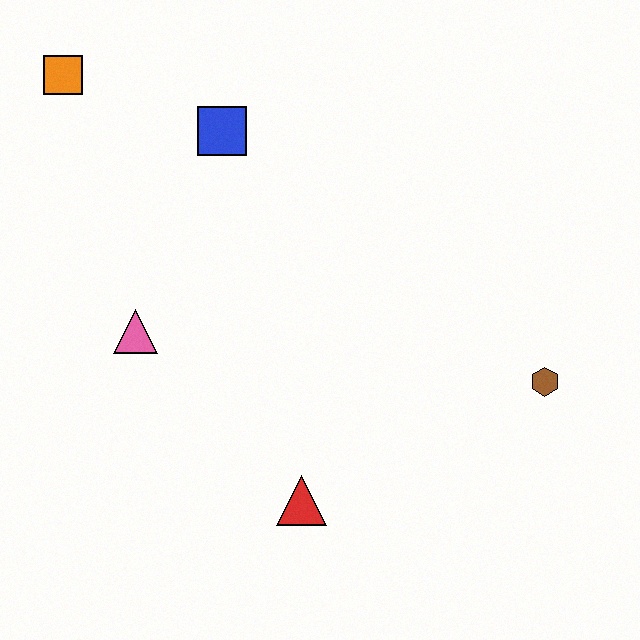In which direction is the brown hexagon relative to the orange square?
The brown hexagon is to the right of the orange square.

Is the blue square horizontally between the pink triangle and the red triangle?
Yes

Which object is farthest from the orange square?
The brown hexagon is farthest from the orange square.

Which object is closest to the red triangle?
The pink triangle is closest to the red triangle.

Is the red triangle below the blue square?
Yes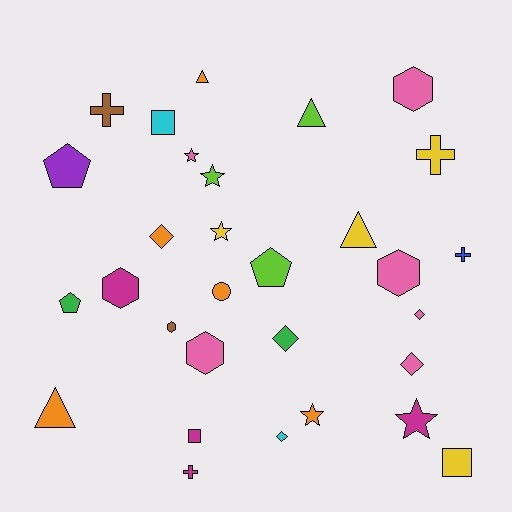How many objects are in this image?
There are 30 objects.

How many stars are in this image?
There are 5 stars.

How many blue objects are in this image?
There is 1 blue object.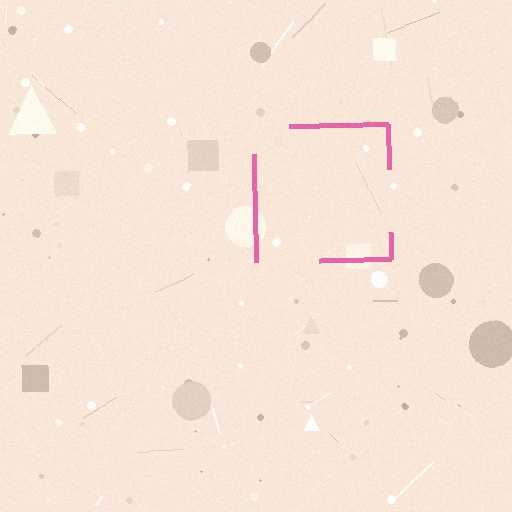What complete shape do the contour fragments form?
The contour fragments form a square.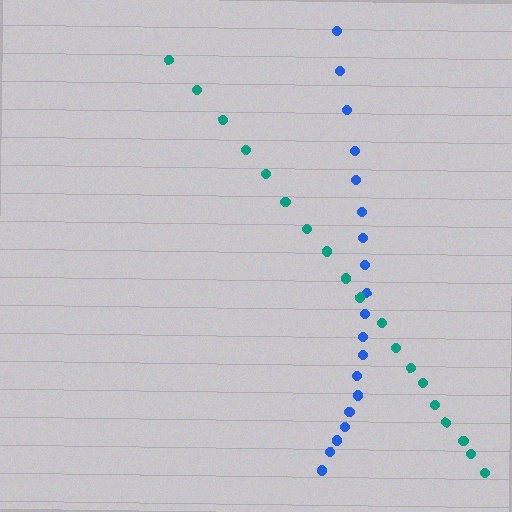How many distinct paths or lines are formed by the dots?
There are 2 distinct paths.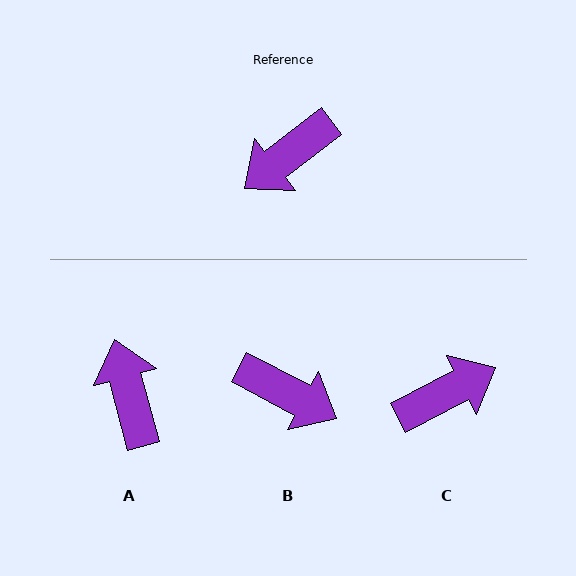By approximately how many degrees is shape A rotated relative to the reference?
Approximately 112 degrees clockwise.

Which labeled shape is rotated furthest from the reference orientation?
C, about 170 degrees away.